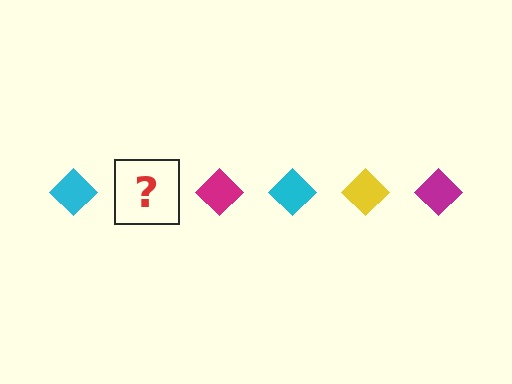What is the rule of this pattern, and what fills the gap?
The rule is that the pattern cycles through cyan, yellow, magenta diamonds. The gap should be filled with a yellow diamond.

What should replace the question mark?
The question mark should be replaced with a yellow diamond.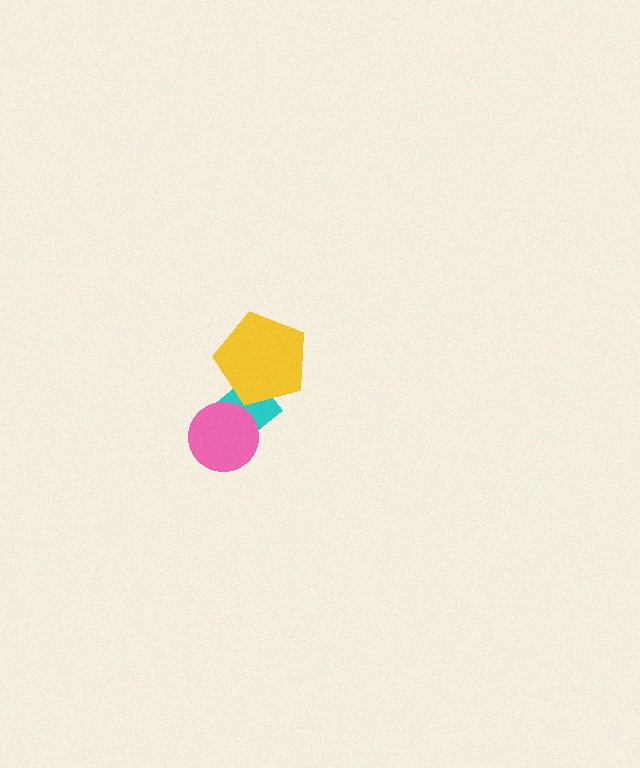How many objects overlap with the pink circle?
1 object overlaps with the pink circle.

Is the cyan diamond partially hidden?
Yes, it is partially covered by another shape.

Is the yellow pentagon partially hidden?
No, no other shape covers it.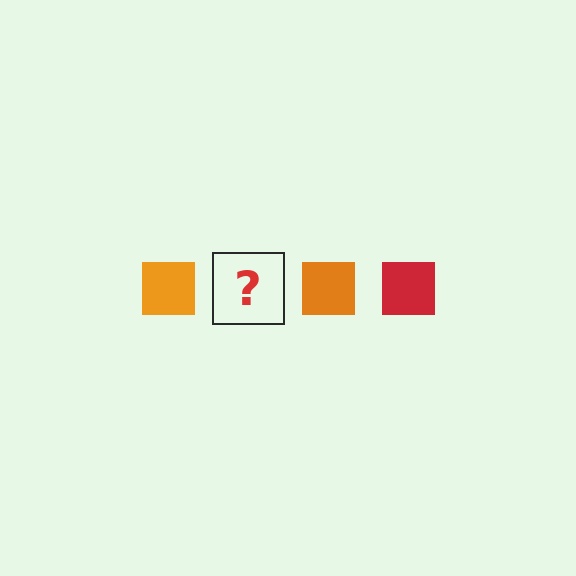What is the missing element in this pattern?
The missing element is a red square.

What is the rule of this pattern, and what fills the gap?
The rule is that the pattern cycles through orange, red squares. The gap should be filled with a red square.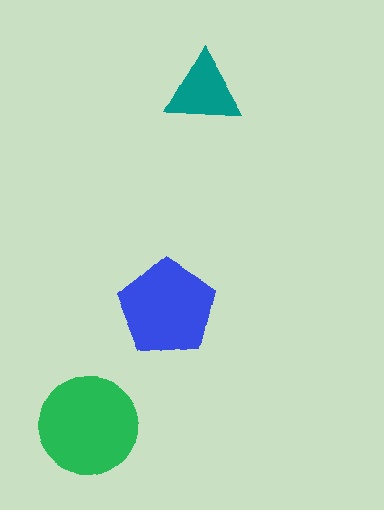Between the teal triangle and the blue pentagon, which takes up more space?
The blue pentagon.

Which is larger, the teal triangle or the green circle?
The green circle.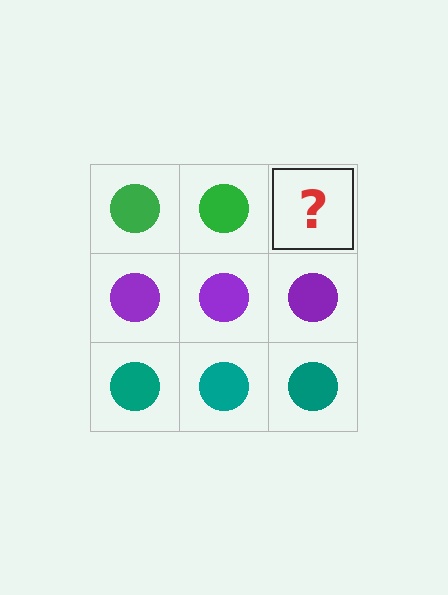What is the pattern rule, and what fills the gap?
The rule is that each row has a consistent color. The gap should be filled with a green circle.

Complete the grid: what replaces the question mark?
The question mark should be replaced with a green circle.